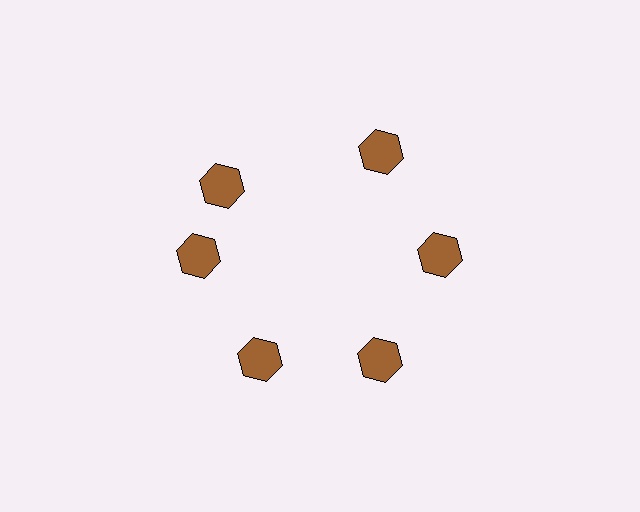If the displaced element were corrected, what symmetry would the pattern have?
It would have 6-fold rotational symmetry — the pattern would map onto itself every 60 degrees.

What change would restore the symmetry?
The symmetry would be restored by rotating it back into even spacing with its neighbors so that all 6 hexagons sit at equal angles and equal distance from the center.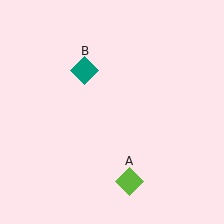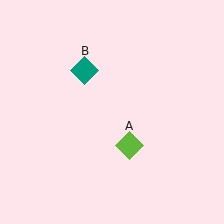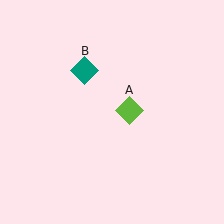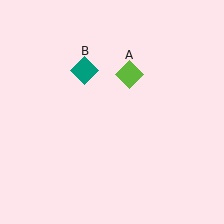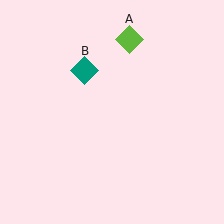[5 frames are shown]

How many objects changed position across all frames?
1 object changed position: lime diamond (object A).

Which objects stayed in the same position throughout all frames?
Teal diamond (object B) remained stationary.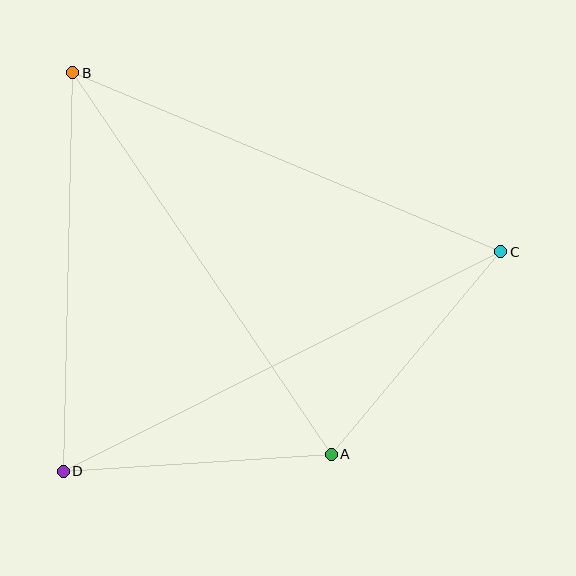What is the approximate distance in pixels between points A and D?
The distance between A and D is approximately 269 pixels.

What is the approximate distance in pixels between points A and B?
The distance between A and B is approximately 461 pixels.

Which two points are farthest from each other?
Points C and D are farthest from each other.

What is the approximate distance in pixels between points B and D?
The distance between B and D is approximately 398 pixels.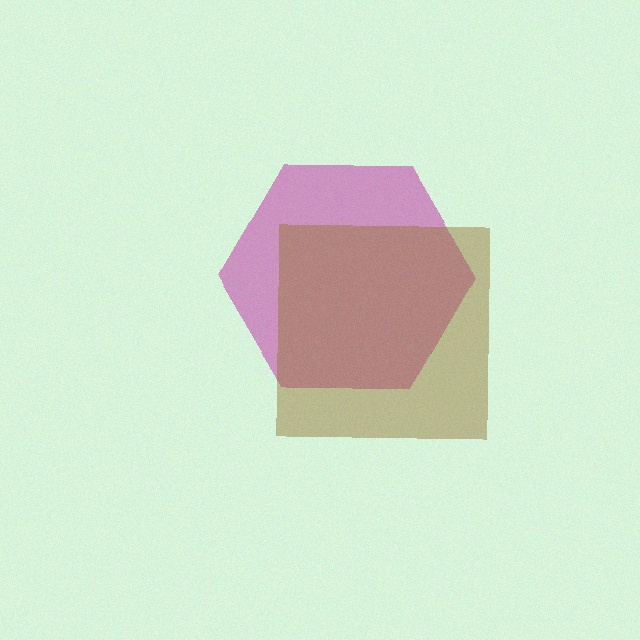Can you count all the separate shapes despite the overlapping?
Yes, there are 2 separate shapes.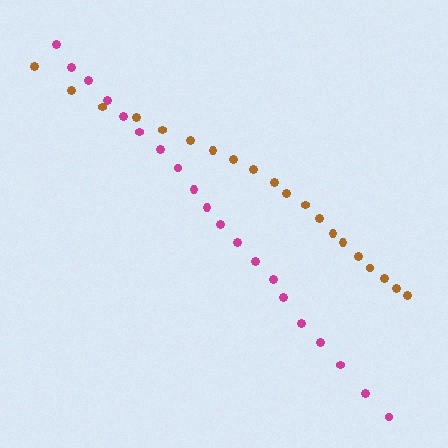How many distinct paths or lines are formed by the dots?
There are 2 distinct paths.